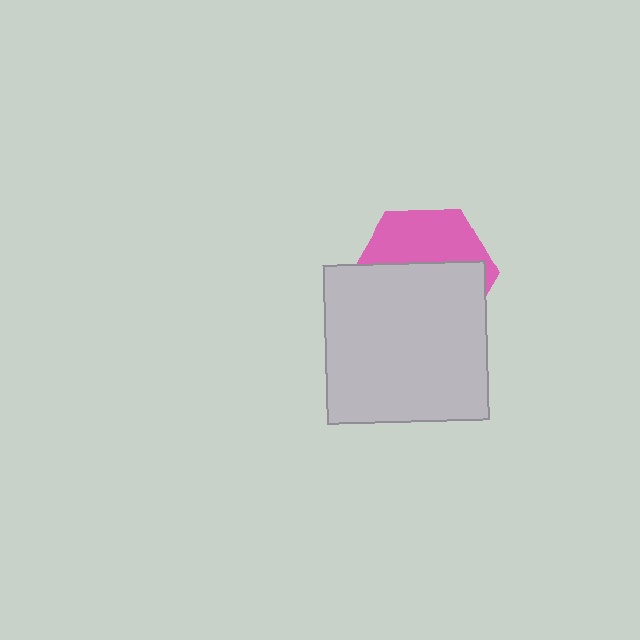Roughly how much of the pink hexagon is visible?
A small part of it is visible (roughly 40%).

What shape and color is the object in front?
The object in front is a light gray rectangle.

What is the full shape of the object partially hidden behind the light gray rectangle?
The partially hidden object is a pink hexagon.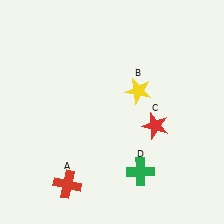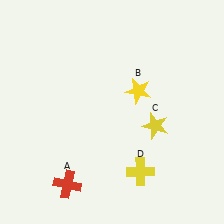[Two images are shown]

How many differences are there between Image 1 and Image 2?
There are 2 differences between the two images.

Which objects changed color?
C changed from red to yellow. D changed from green to yellow.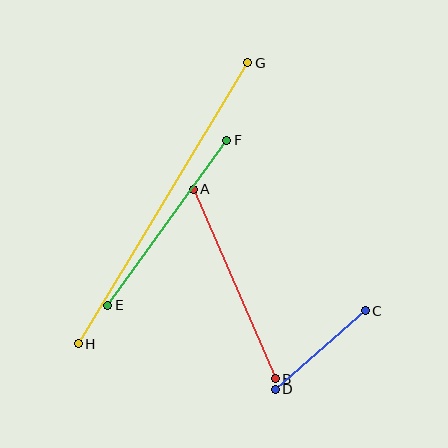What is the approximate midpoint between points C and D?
The midpoint is at approximately (320, 350) pixels.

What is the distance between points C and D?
The distance is approximately 119 pixels.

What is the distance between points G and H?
The distance is approximately 328 pixels.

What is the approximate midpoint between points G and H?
The midpoint is at approximately (163, 203) pixels.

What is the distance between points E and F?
The distance is approximately 203 pixels.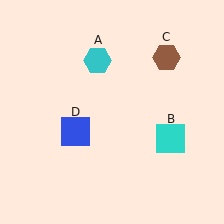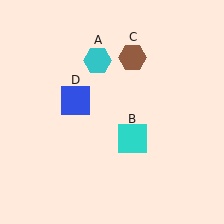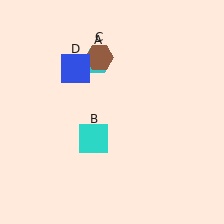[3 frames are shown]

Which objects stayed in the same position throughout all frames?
Cyan hexagon (object A) remained stationary.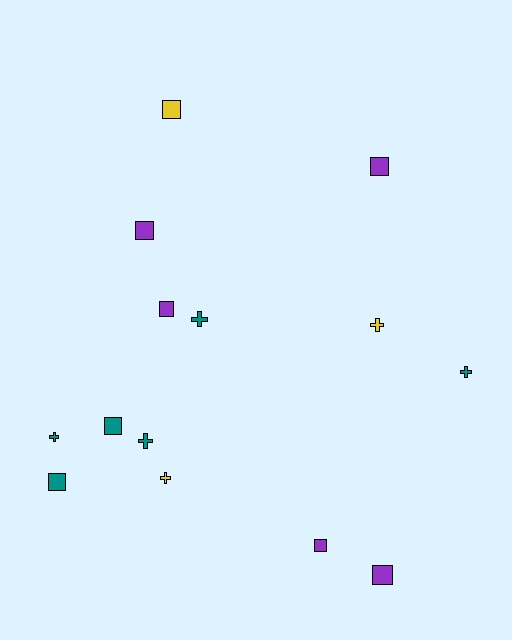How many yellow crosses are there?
There are 2 yellow crosses.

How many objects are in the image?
There are 14 objects.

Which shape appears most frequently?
Square, with 8 objects.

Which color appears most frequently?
Teal, with 6 objects.